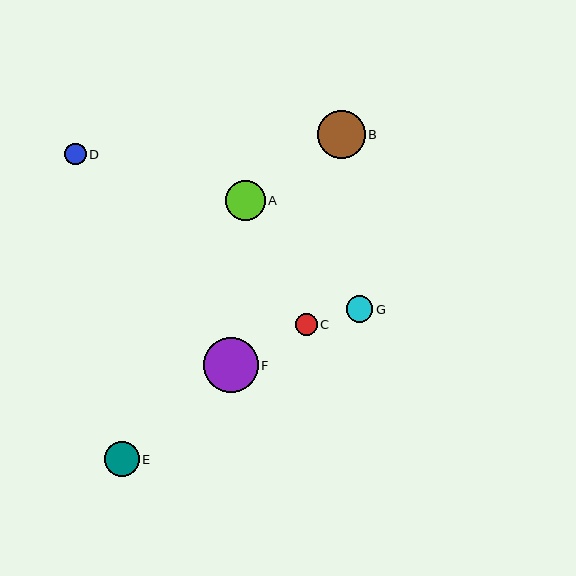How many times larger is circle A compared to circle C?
Circle A is approximately 1.9 times the size of circle C.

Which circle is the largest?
Circle F is the largest with a size of approximately 55 pixels.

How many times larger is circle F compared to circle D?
Circle F is approximately 2.6 times the size of circle D.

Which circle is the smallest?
Circle D is the smallest with a size of approximately 21 pixels.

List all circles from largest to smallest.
From largest to smallest: F, B, A, E, G, C, D.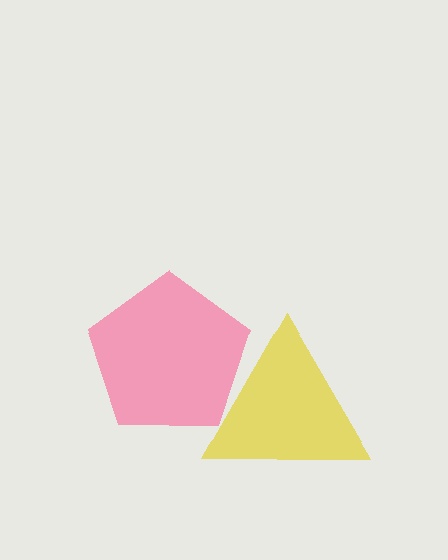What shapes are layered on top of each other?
The layered shapes are: a yellow triangle, a pink pentagon.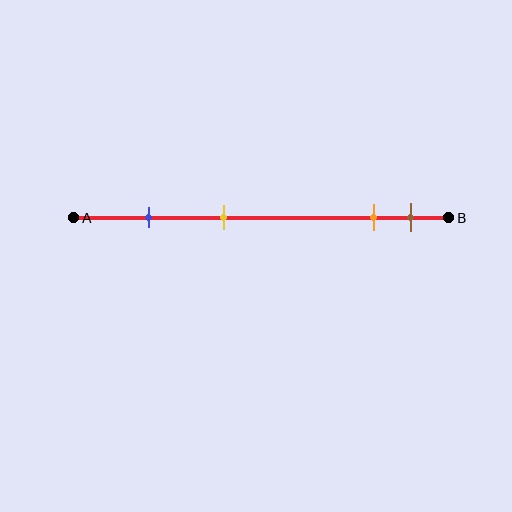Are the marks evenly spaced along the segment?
No, the marks are not evenly spaced.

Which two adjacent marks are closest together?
The orange and brown marks are the closest adjacent pair.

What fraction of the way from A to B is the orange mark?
The orange mark is approximately 80% (0.8) of the way from A to B.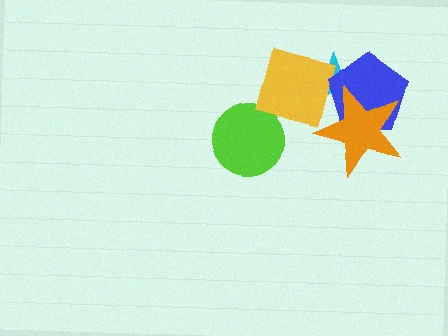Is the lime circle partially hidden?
Yes, it is partially covered by another shape.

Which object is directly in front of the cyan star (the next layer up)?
The yellow square is directly in front of the cyan star.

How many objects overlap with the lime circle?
1 object overlaps with the lime circle.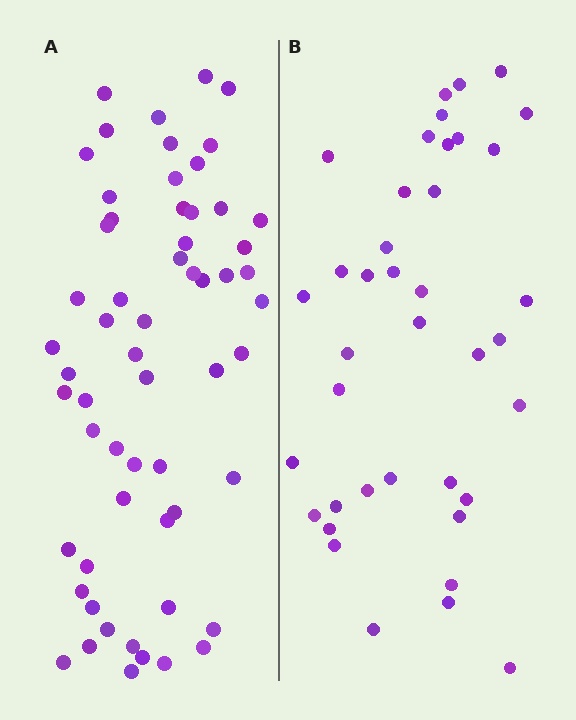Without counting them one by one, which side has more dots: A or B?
Region A (the left region) has more dots.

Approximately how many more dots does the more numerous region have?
Region A has approximately 20 more dots than region B.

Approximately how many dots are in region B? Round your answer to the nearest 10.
About 40 dots. (The exact count is 39, which rounds to 40.)